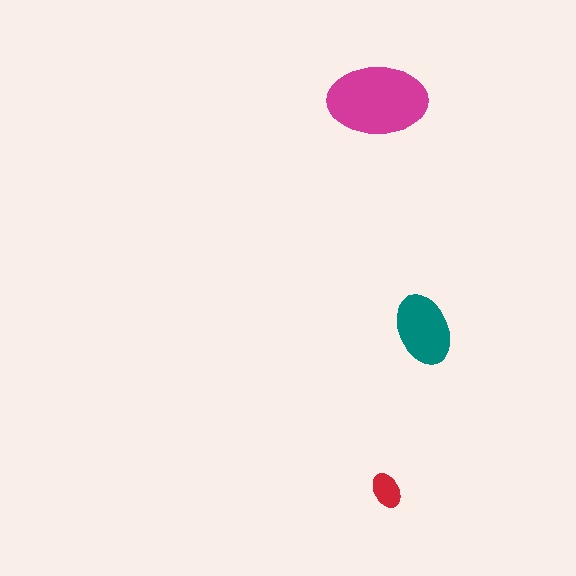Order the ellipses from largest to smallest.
the magenta one, the teal one, the red one.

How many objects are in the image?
There are 3 objects in the image.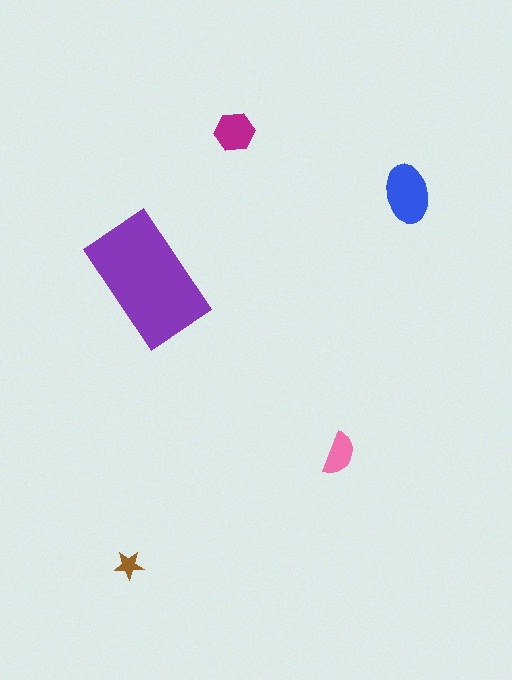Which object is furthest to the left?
The brown star is leftmost.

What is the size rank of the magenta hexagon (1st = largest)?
3rd.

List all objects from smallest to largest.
The brown star, the pink semicircle, the magenta hexagon, the blue ellipse, the purple rectangle.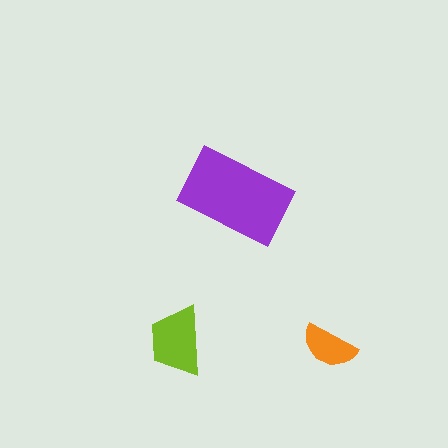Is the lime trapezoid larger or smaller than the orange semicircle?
Larger.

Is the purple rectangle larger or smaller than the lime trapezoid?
Larger.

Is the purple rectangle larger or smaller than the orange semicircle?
Larger.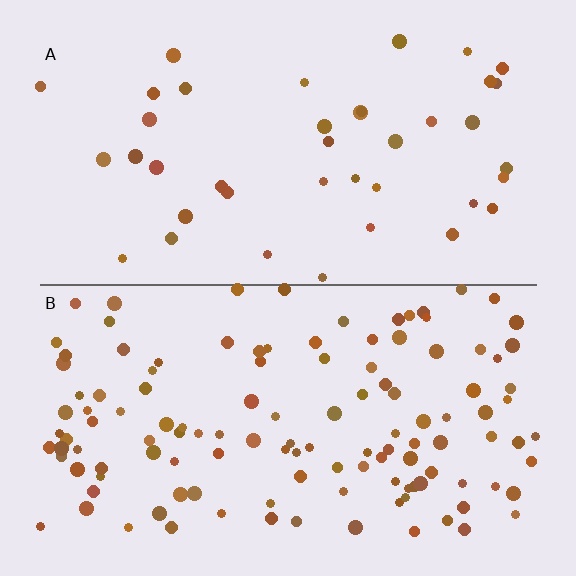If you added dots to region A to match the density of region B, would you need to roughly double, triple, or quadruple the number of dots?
Approximately triple.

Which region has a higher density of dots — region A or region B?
B (the bottom).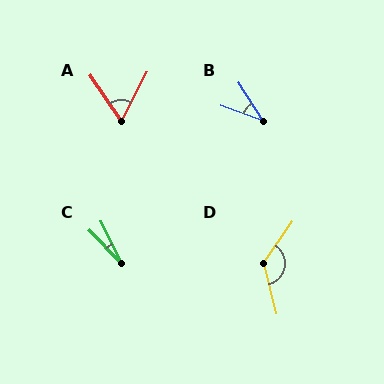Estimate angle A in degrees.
Approximately 62 degrees.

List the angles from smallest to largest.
C (19°), B (37°), A (62°), D (131°).